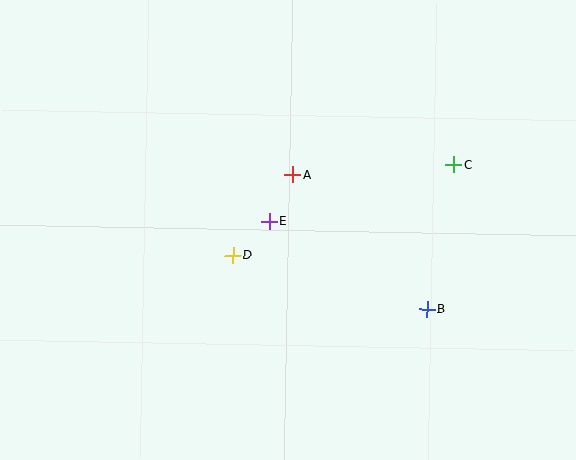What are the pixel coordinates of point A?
Point A is at (293, 175).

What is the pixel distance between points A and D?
The distance between A and D is 101 pixels.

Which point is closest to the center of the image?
Point E at (269, 221) is closest to the center.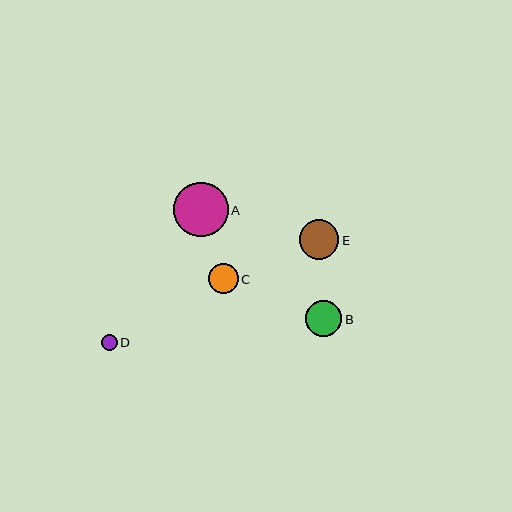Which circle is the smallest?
Circle D is the smallest with a size of approximately 15 pixels.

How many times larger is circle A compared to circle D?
Circle A is approximately 3.5 times the size of circle D.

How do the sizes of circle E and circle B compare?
Circle E and circle B are approximately the same size.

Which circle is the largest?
Circle A is the largest with a size of approximately 54 pixels.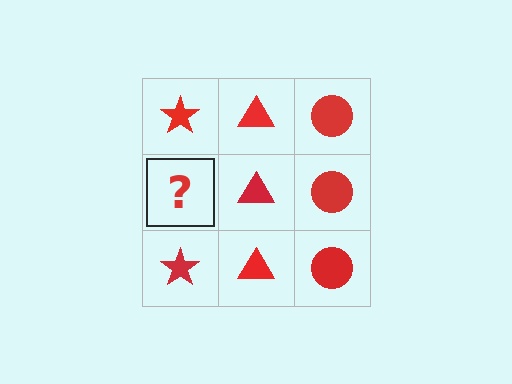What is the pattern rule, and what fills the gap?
The rule is that each column has a consistent shape. The gap should be filled with a red star.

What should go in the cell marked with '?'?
The missing cell should contain a red star.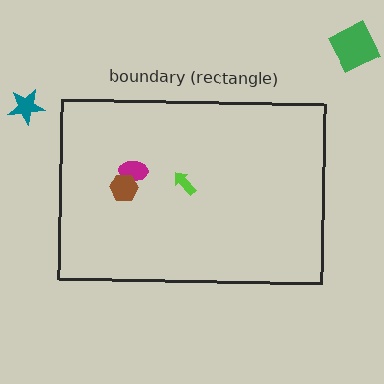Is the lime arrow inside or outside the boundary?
Inside.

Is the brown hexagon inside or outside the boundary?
Inside.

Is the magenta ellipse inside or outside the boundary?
Inside.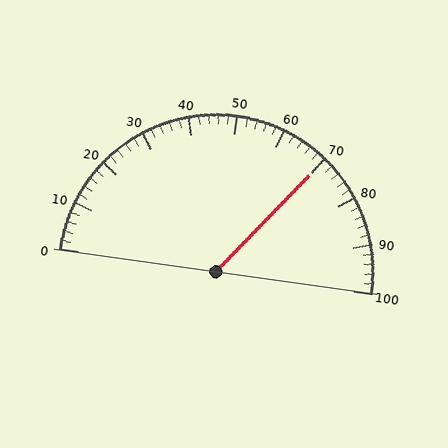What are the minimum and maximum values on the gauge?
The gauge ranges from 0 to 100.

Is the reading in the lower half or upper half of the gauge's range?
The reading is in the upper half of the range (0 to 100).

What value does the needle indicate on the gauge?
The needle indicates approximately 70.